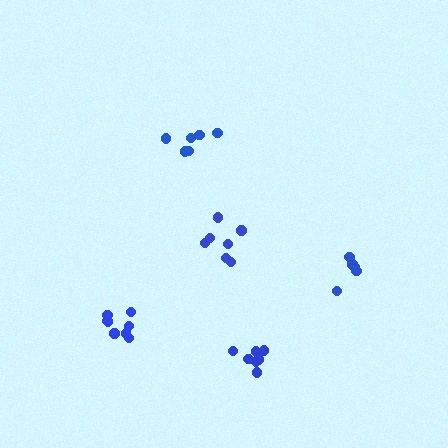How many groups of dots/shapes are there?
There are 5 groups.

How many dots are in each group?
Group 1: 6 dots, Group 2: 7 dots, Group 3: 8 dots, Group 4: 6 dots, Group 5: 8 dots (35 total).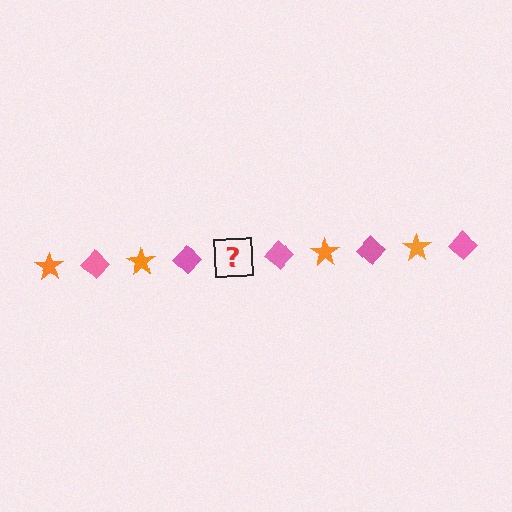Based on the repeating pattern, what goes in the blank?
The blank should be an orange star.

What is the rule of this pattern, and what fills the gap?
The rule is that the pattern alternates between orange star and pink diamond. The gap should be filled with an orange star.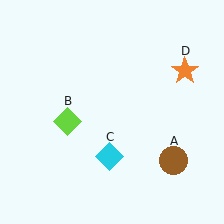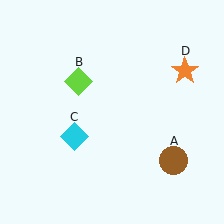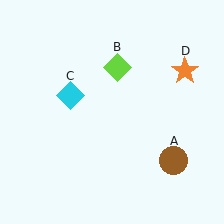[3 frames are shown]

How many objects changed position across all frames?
2 objects changed position: lime diamond (object B), cyan diamond (object C).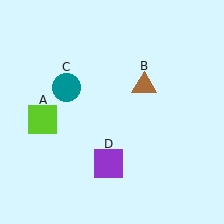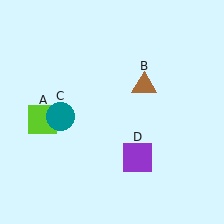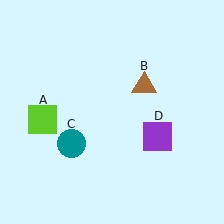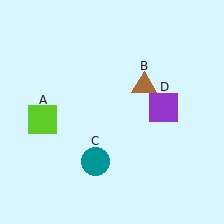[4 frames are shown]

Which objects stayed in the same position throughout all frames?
Lime square (object A) and brown triangle (object B) remained stationary.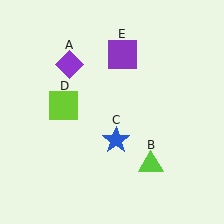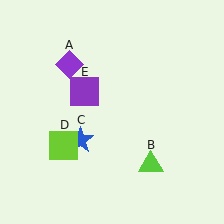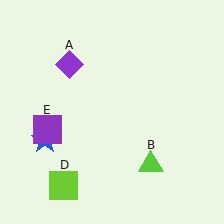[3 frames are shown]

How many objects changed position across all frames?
3 objects changed position: blue star (object C), lime square (object D), purple square (object E).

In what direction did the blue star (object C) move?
The blue star (object C) moved left.